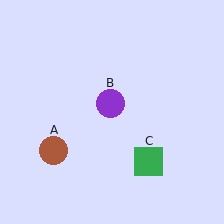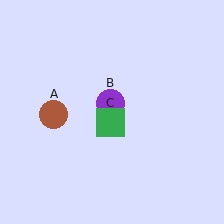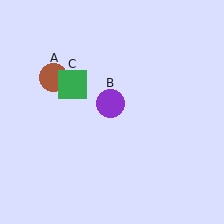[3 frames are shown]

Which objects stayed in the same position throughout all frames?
Purple circle (object B) remained stationary.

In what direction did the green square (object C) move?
The green square (object C) moved up and to the left.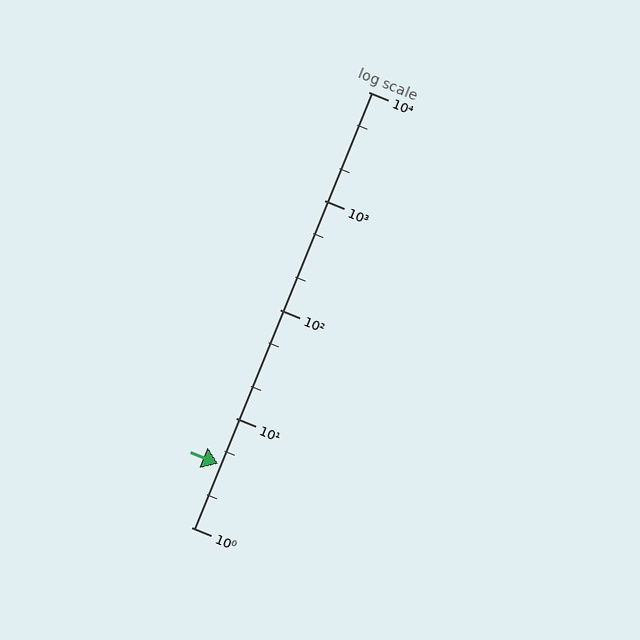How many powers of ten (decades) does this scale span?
The scale spans 4 decades, from 1 to 10000.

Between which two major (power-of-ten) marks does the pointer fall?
The pointer is between 1 and 10.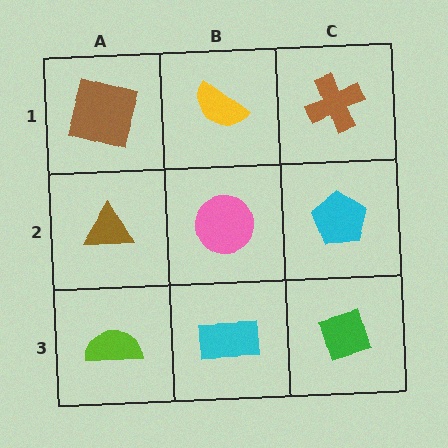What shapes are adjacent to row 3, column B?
A pink circle (row 2, column B), a lime semicircle (row 3, column A), a green diamond (row 3, column C).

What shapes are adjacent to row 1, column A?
A brown triangle (row 2, column A), a yellow semicircle (row 1, column B).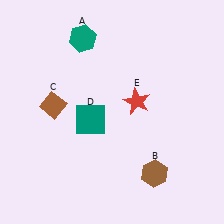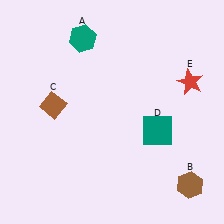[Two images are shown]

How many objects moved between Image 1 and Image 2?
3 objects moved between the two images.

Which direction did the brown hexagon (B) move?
The brown hexagon (B) moved right.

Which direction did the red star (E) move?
The red star (E) moved right.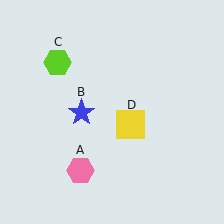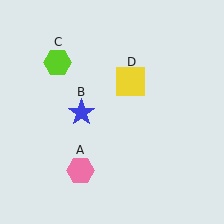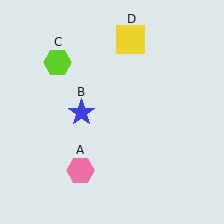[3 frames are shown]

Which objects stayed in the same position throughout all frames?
Pink hexagon (object A) and blue star (object B) and lime hexagon (object C) remained stationary.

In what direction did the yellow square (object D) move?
The yellow square (object D) moved up.